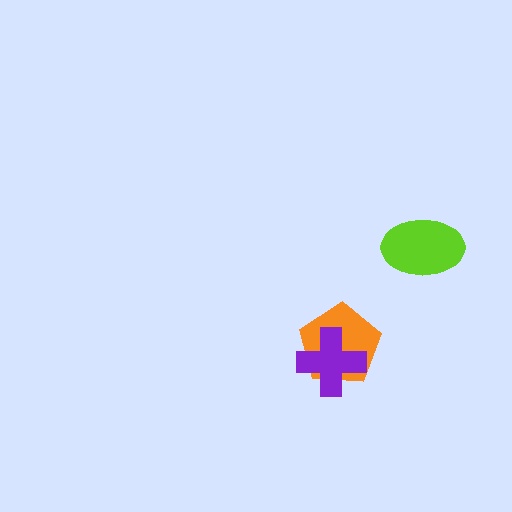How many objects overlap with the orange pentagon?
1 object overlaps with the orange pentagon.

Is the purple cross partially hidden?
No, no other shape covers it.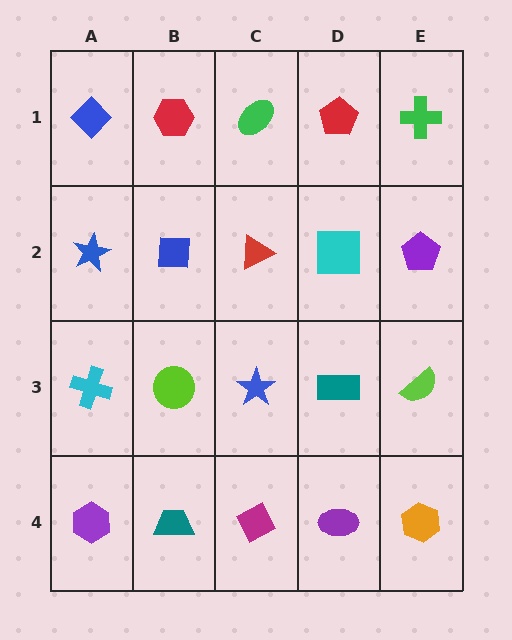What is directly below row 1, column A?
A blue star.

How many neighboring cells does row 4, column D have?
3.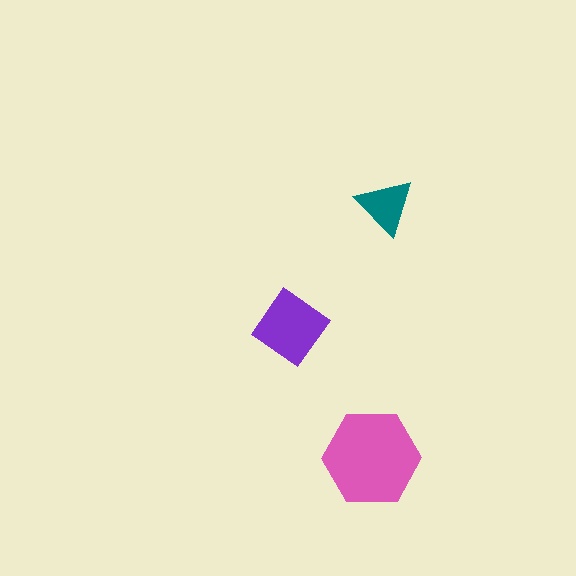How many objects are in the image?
There are 3 objects in the image.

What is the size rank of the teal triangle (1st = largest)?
3rd.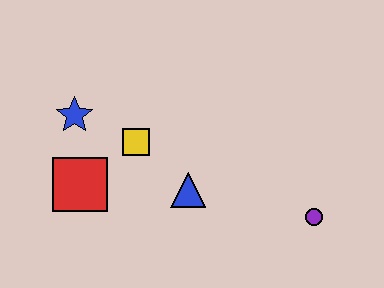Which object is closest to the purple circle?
The blue triangle is closest to the purple circle.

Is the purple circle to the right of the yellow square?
Yes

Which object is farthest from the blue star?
The purple circle is farthest from the blue star.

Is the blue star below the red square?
No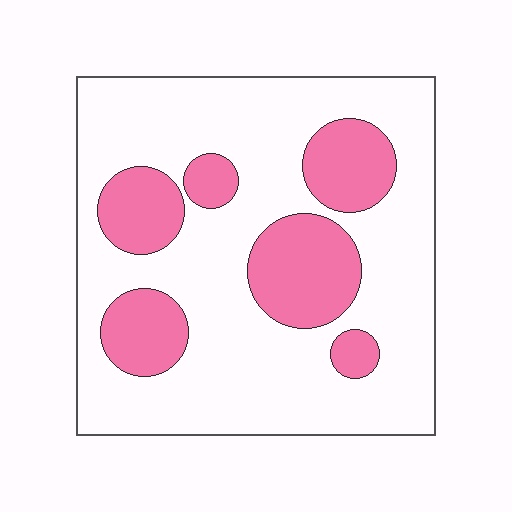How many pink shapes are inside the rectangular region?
6.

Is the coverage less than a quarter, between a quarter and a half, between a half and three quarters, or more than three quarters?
Between a quarter and a half.